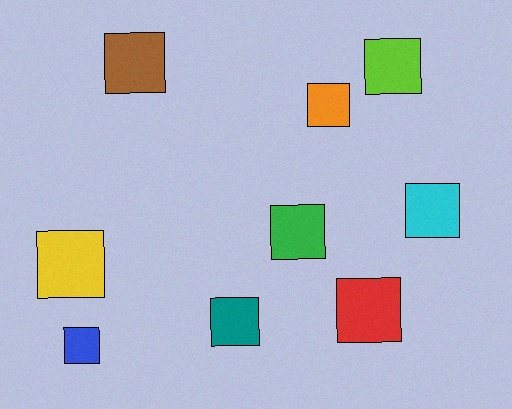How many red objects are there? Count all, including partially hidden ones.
There is 1 red object.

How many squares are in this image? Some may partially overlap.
There are 9 squares.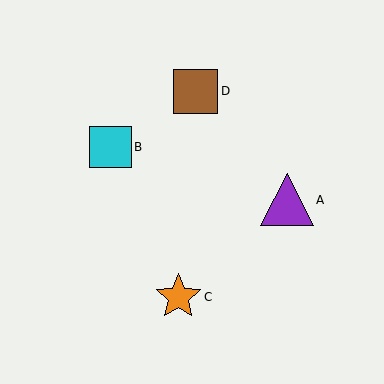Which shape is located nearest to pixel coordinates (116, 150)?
The cyan square (labeled B) at (111, 147) is nearest to that location.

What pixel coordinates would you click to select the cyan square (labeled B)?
Click at (111, 147) to select the cyan square B.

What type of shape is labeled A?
Shape A is a purple triangle.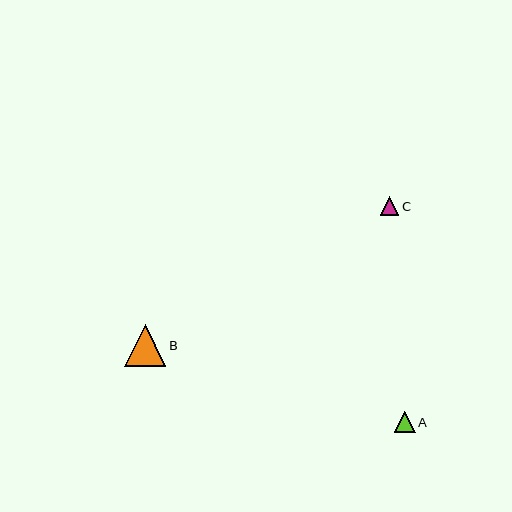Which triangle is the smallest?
Triangle C is the smallest with a size of approximately 18 pixels.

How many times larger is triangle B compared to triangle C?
Triangle B is approximately 2.3 times the size of triangle C.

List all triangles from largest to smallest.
From largest to smallest: B, A, C.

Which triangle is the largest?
Triangle B is the largest with a size of approximately 42 pixels.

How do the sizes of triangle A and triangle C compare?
Triangle A and triangle C are approximately the same size.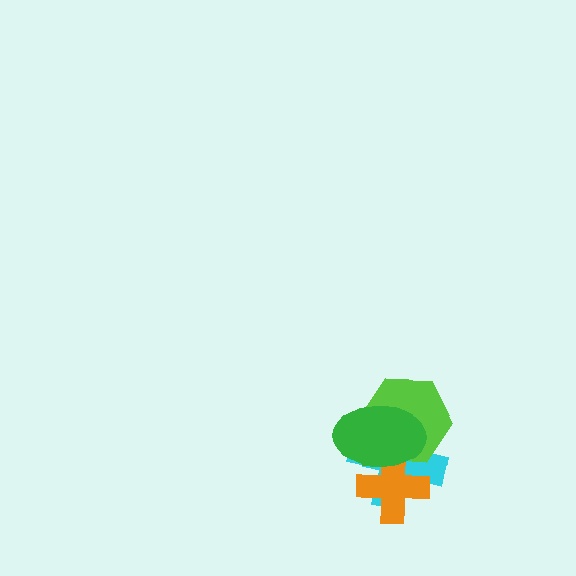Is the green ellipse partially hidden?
No, no other shape covers it.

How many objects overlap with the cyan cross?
3 objects overlap with the cyan cross.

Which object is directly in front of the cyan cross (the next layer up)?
The orange cross is directly in front of the cyan cross.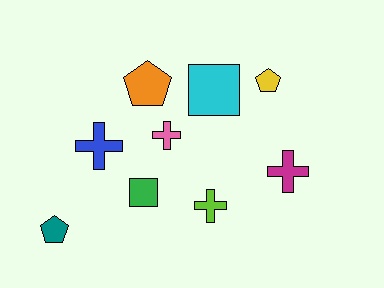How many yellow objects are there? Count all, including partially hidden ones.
There is 1 yellow object.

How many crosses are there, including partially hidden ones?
There are 4 crosses.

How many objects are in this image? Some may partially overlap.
There are 9 objects.